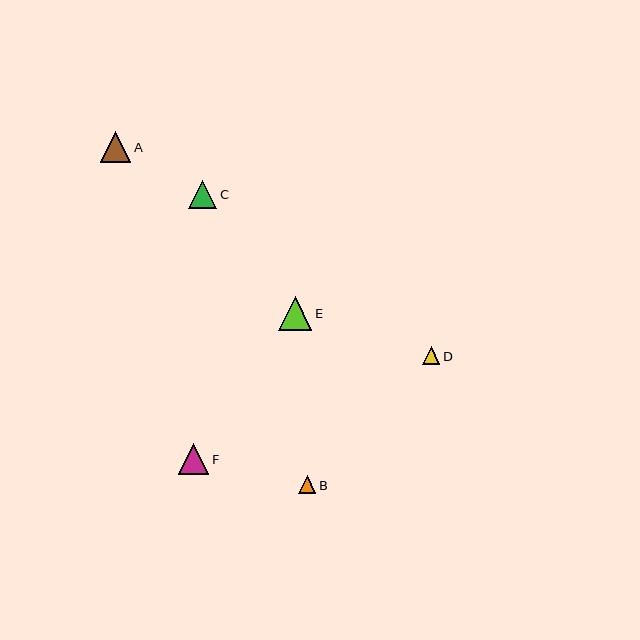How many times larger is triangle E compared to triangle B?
Triangle E is approximately 1.9 times the size of triangle B.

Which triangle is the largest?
Triangle E is the largest with a size of approximately 33 pixels.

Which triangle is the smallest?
Triangle B is the smallest with a size of approximately 17 pixels.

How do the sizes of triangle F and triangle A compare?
Triangle F and triangle A are approximately the same size.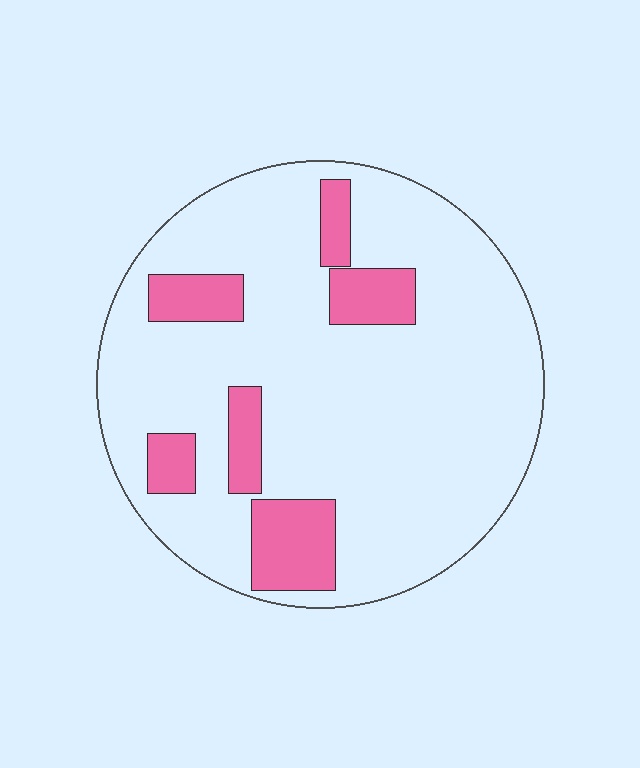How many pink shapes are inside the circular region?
6.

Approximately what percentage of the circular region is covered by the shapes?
Approximately 15%.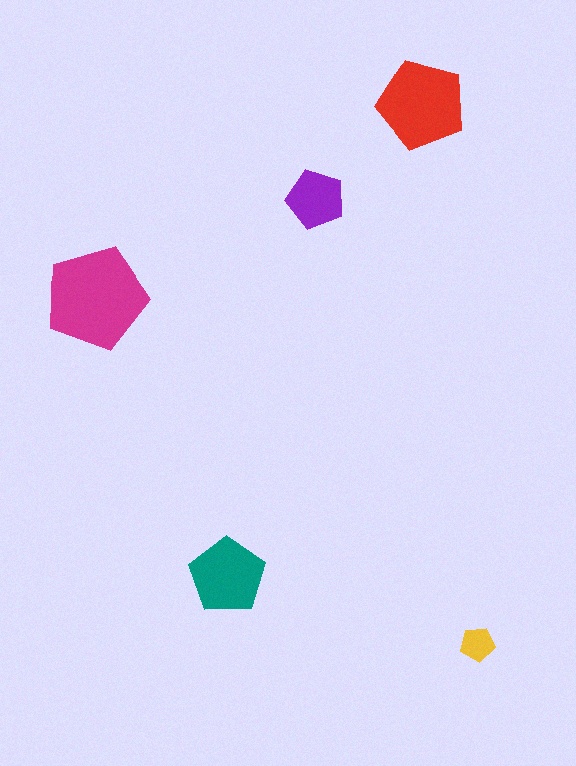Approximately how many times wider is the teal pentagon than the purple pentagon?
About 1.5 times wider.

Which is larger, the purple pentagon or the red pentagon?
The red one.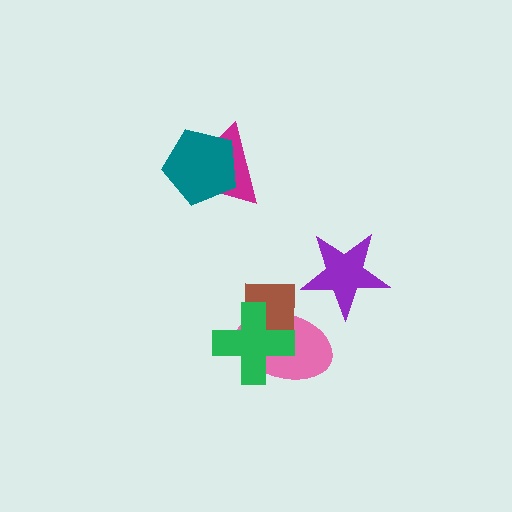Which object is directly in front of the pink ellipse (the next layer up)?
The brown square is directly in front of the pink ellipse.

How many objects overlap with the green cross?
2 objects overlap with the green cross.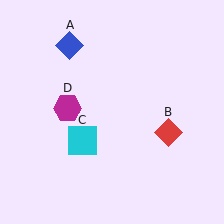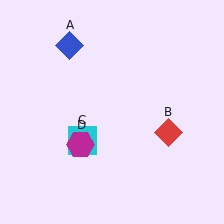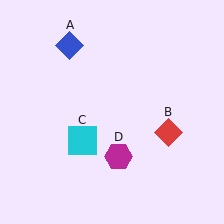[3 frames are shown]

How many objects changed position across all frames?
1 object changed position: magenta hexagon (object D).